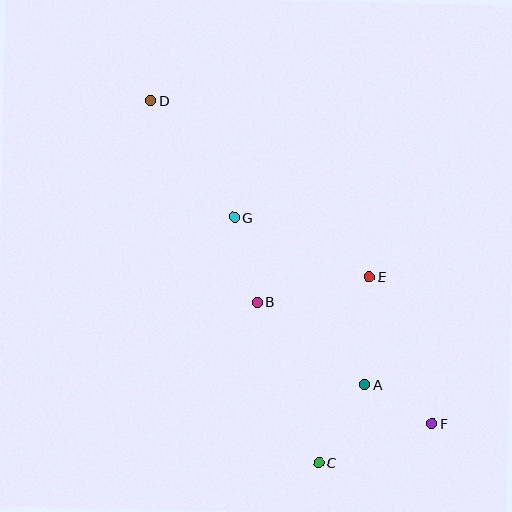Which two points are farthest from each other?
Points D and F are farthest from each other.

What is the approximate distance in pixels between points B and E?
The distance between B and E is approximately 115 pixels.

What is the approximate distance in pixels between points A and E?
The distance between A and E is approximately 108 pixels.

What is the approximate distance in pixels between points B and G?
The distance between B and G is approximately 88 pixels.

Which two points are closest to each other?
Points A and F are closest to each other.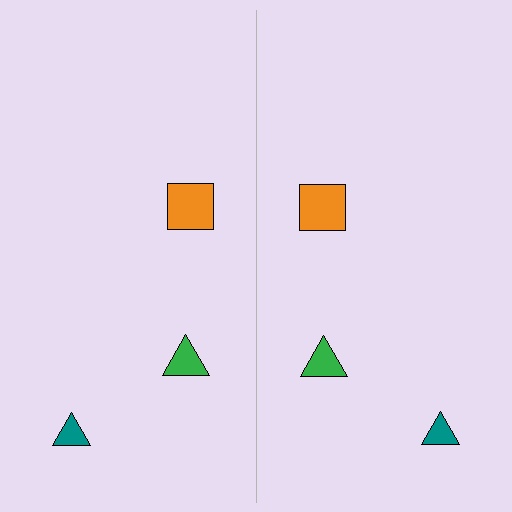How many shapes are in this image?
There are 6 shapes in this image.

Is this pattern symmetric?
Yes, this pattern has bilateral (reflection) symmetry.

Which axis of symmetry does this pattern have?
The pattern has a vertical axis of symmetry running through the center of the image.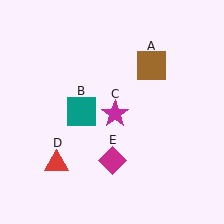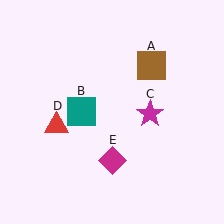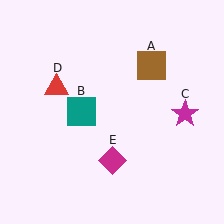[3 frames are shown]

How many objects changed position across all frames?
2 objects changed position: magenta star (object C), red triangle (object D).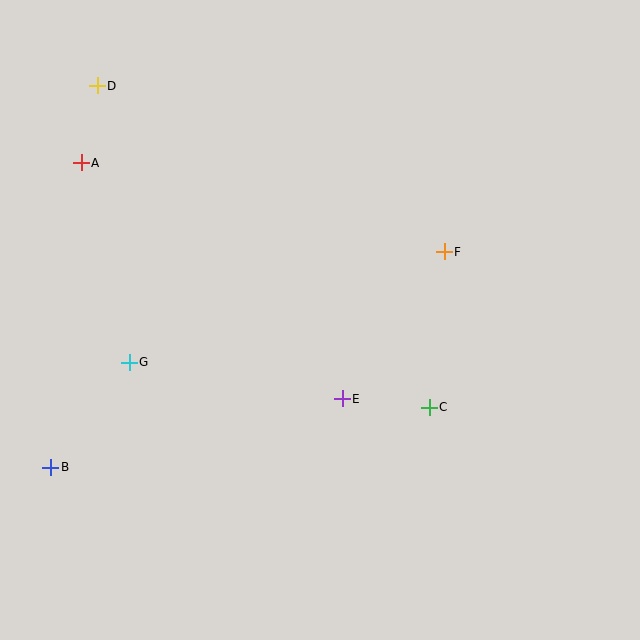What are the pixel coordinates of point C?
Point C is at (429, 407).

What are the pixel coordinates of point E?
Point E is at (342, 399).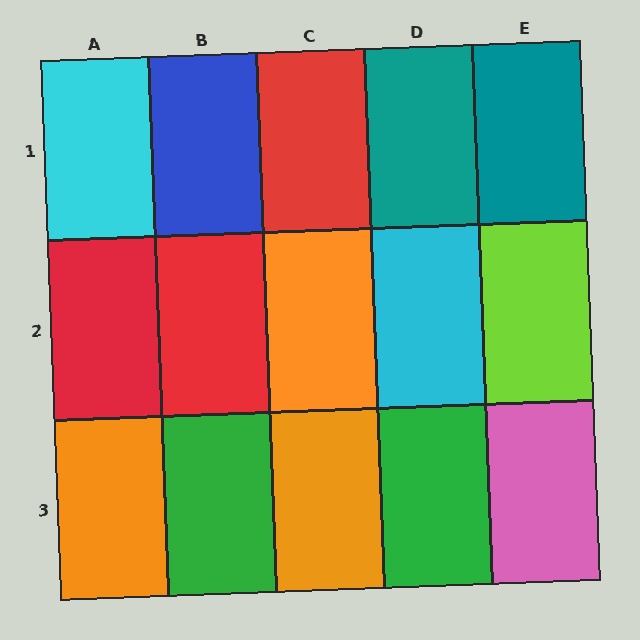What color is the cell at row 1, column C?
Red.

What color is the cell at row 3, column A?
Orange.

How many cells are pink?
1 cell is pink.